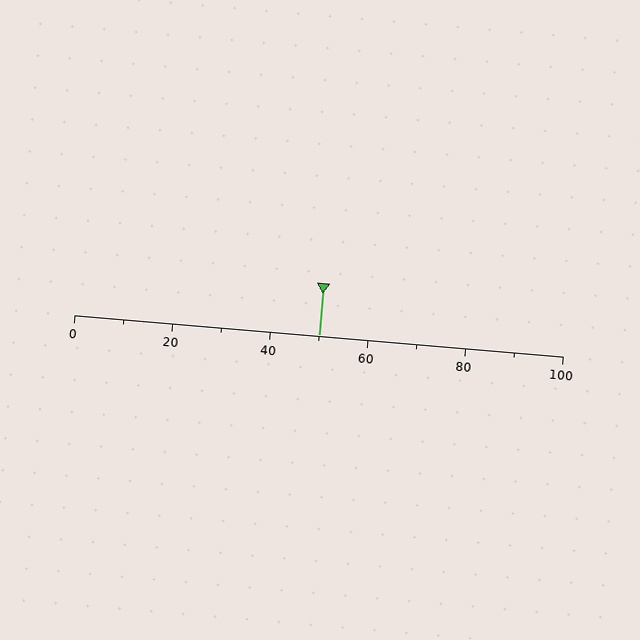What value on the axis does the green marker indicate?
The marker indicates approximately 50.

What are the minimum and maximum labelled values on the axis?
The axis runs from 0 to 100.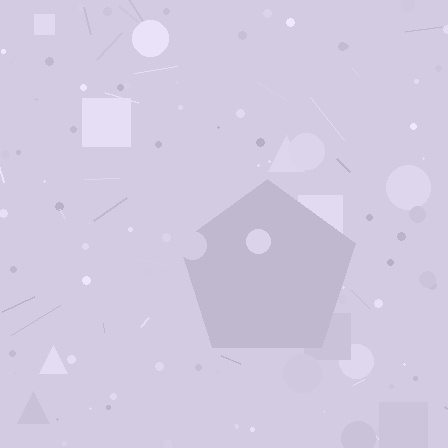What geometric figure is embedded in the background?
A pentagon is embedded in the background.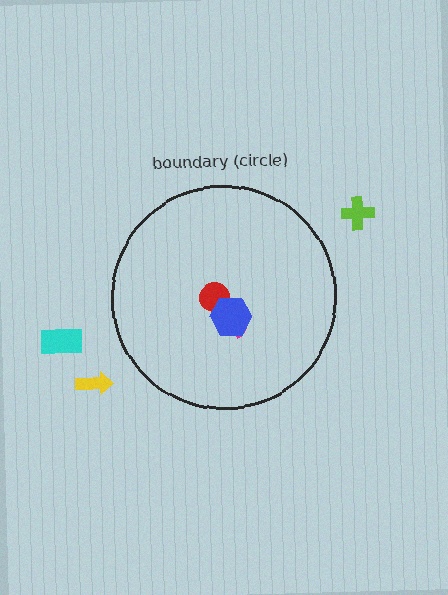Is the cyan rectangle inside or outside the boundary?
Outside.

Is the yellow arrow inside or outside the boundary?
Outside.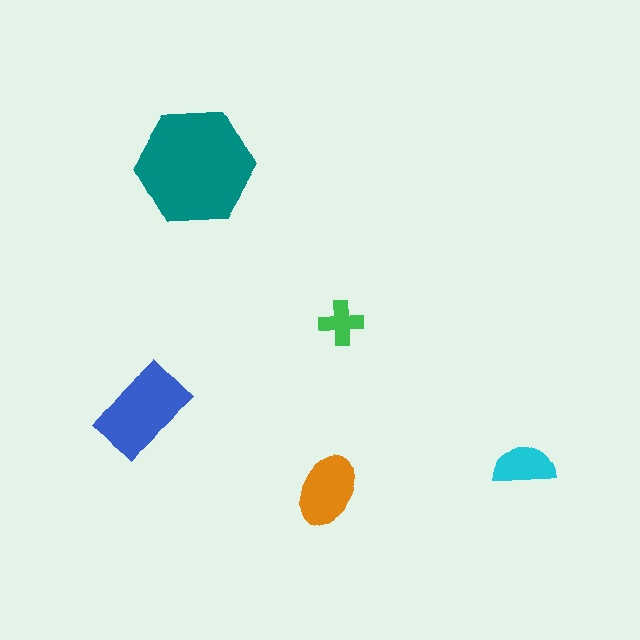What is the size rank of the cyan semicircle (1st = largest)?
4th.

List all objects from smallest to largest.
The green cross, the cyan semicircle, the orange ellipse, the blue rectangle, the teal hexagon.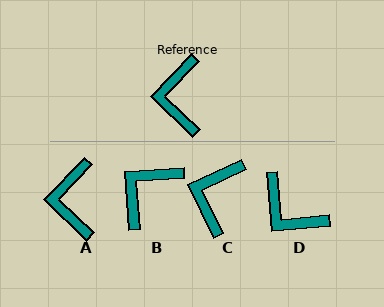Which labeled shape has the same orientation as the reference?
A.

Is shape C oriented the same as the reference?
No, it is off by about 21 degrees.